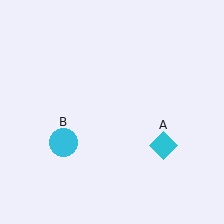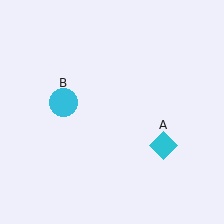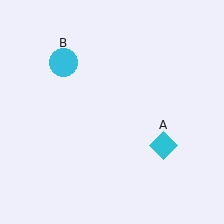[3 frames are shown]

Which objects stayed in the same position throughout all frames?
Cyan diamond (object A) remained stationary.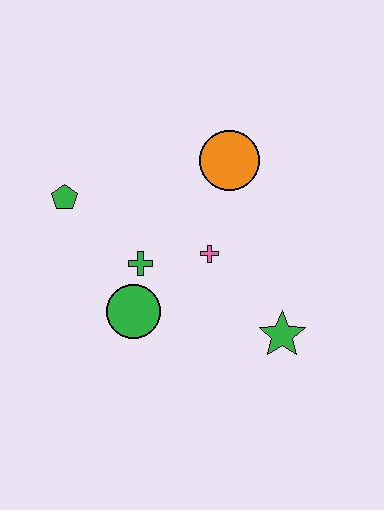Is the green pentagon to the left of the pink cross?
Yes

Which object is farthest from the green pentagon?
The green star is farthest from the green pentagon.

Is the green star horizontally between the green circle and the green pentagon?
No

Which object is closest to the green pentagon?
The green cross is closest to the green pentagon.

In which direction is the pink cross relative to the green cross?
The pink cross is to the right of the green cross.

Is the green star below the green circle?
Yes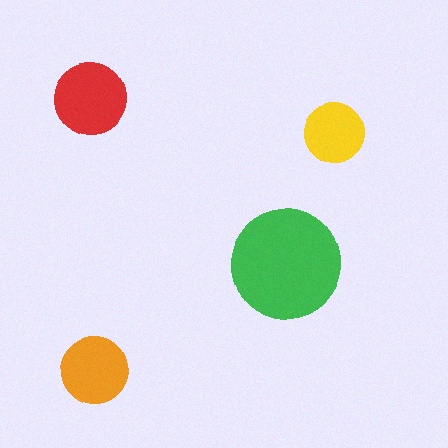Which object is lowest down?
The orange circle is bottommost.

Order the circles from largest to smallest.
the green one, the red one, the orange one, the yellow one.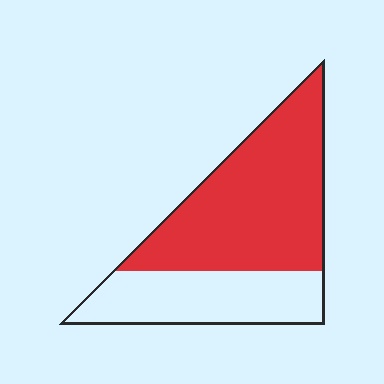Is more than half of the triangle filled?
Yes.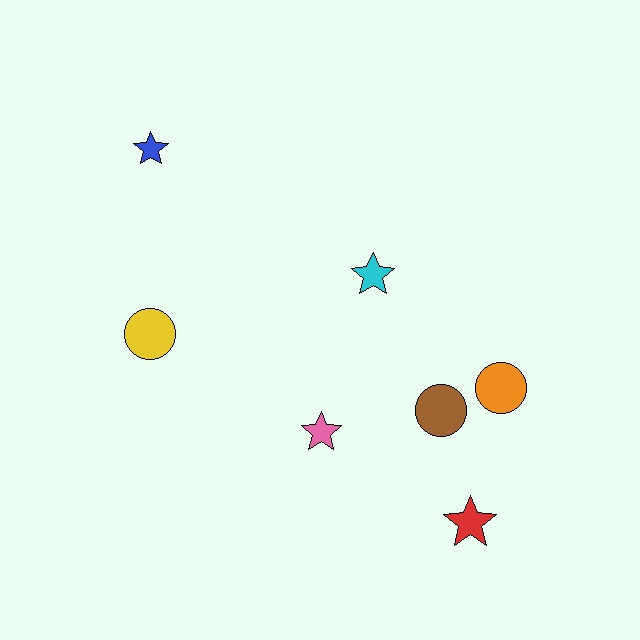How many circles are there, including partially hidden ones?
There are 3 circles.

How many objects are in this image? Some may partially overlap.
There are 7 objects.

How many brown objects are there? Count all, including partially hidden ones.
There is 1 brown object.